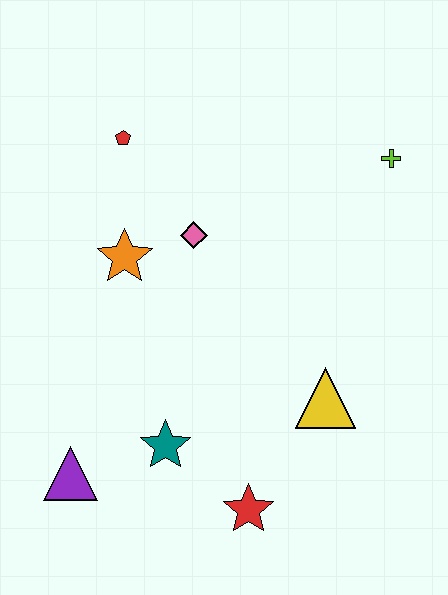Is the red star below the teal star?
Yes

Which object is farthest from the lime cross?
The purple triangle is farthest from the lime cross.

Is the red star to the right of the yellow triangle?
No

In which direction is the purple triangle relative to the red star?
The purple triangle is to the left of the red star.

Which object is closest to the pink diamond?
The orange star is closest to the pink diamond.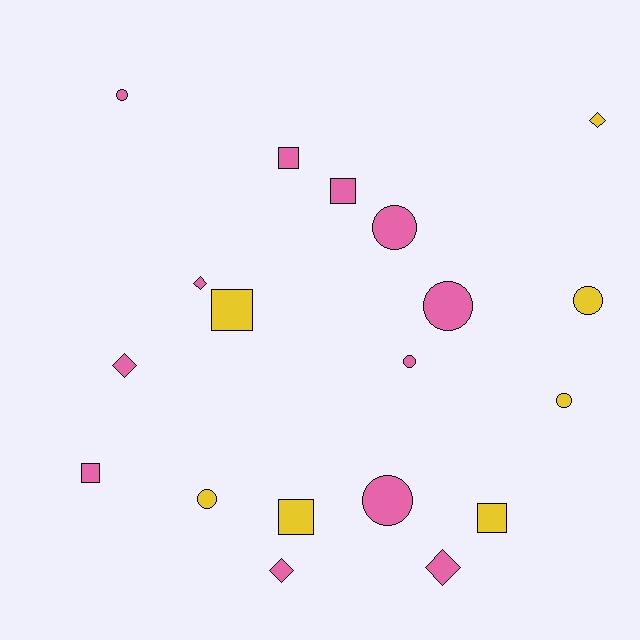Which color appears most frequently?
Pink, with 12 objects.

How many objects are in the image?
There are 19 objects.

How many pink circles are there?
There are 5 pink circles.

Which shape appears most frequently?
Circle, with 8 objects.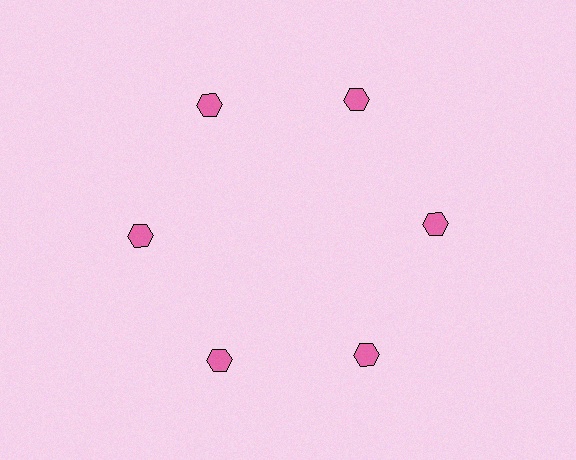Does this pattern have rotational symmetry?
Yes, this pattern has 6-fold rotational symmetry. It looks the same after rotating 60 degrees around the center.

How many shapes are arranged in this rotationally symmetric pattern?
There are 6 shapes, arranged in 6 groups of 1.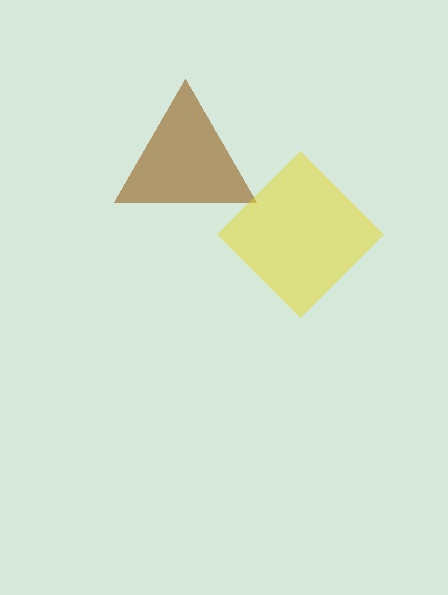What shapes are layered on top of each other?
The layered shapes are: a brown triangle, a yellow diamond.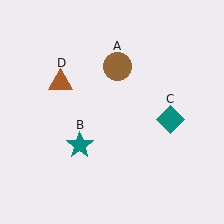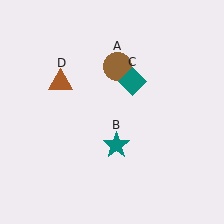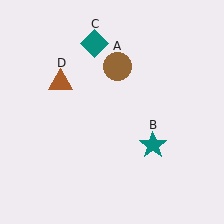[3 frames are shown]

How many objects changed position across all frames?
2 objects changed position: teal star (object B), teal diamond (object C).